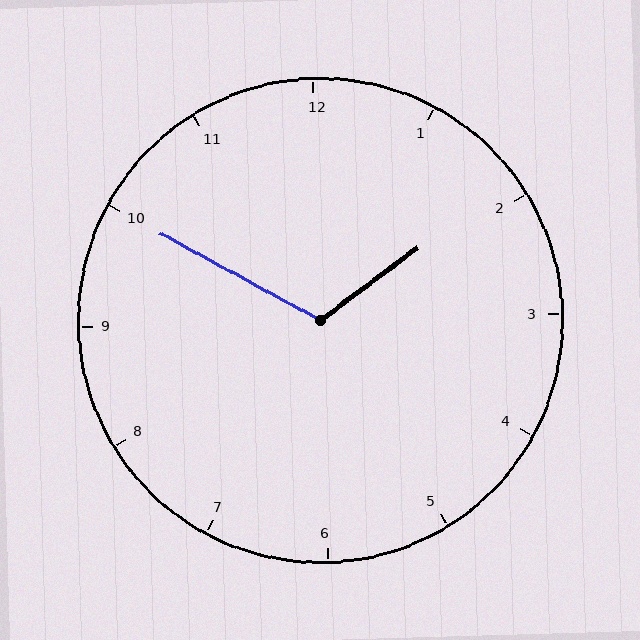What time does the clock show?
1:50.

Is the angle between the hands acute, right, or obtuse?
It is obtuse.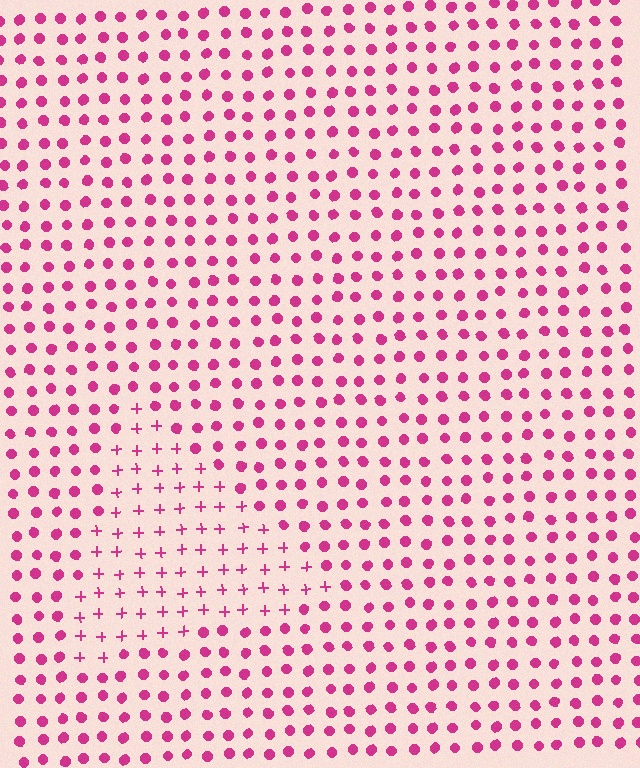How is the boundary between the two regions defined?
The boundary is defined by a change in element shape: plus signs inside vs. circles outside. All elements share the same color and spacing.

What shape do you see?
I see a triangle.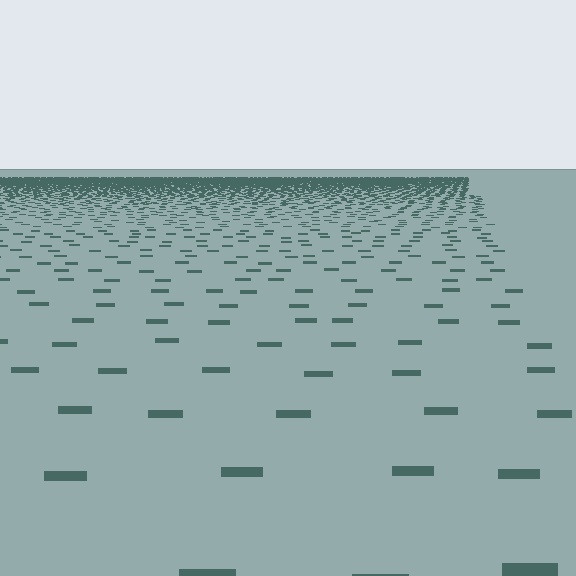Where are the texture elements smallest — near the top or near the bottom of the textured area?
Near the top.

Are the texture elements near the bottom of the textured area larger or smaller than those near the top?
Larger. Near the bottom, elements are closer to the viewer and appear at a bigger on-screen size.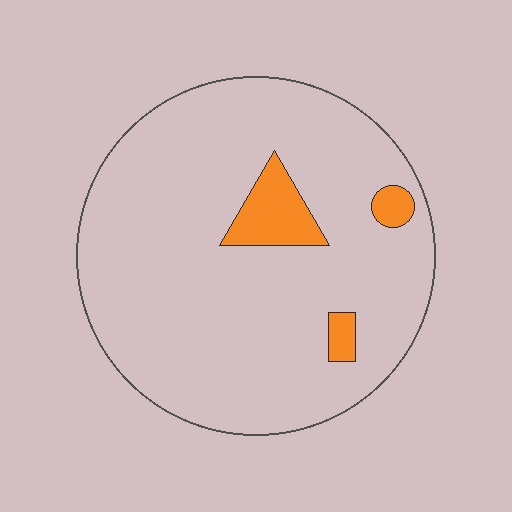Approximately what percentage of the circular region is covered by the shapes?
Approximately 10%.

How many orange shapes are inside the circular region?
3.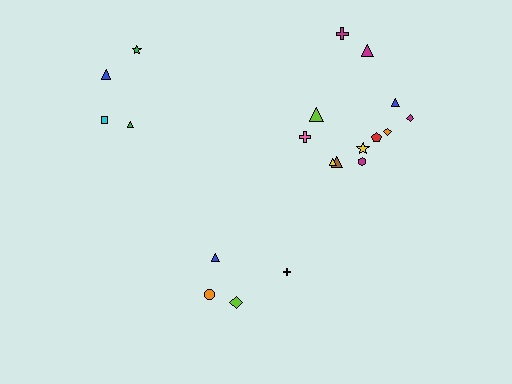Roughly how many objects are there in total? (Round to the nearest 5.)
Roughly 20 objects in total.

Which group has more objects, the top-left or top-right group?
The top-right group.